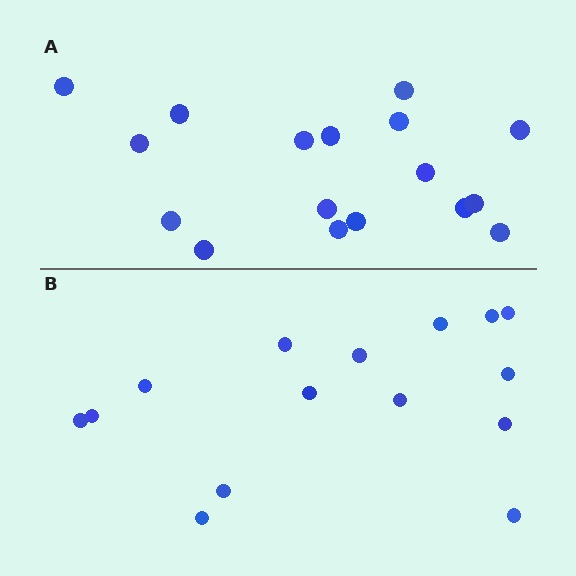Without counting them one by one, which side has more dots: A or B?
Region A (the top region) has more dots.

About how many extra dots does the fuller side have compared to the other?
Region A has just a few more — roughly 2 or 3 more dots than region B.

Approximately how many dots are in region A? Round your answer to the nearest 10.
About 20 dots. (The exact count is 17, which rounds to 20.)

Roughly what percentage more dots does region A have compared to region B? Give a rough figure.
About 15% more.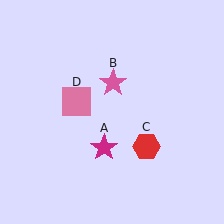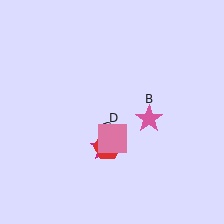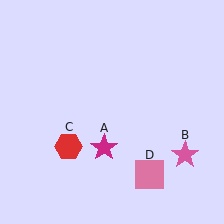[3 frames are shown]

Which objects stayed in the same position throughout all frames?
Magenta star (object A) remained stationary.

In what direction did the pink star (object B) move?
The pink star (object B) moved down and to the right.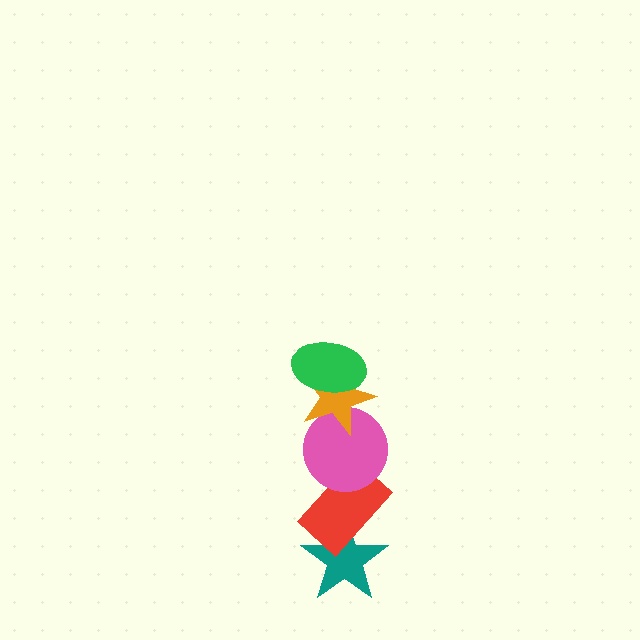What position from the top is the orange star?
The orange star is 2nd from the top.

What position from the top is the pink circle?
The pink circle is 3rd from the top.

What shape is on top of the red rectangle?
The pink circle is on top of the red rectangle.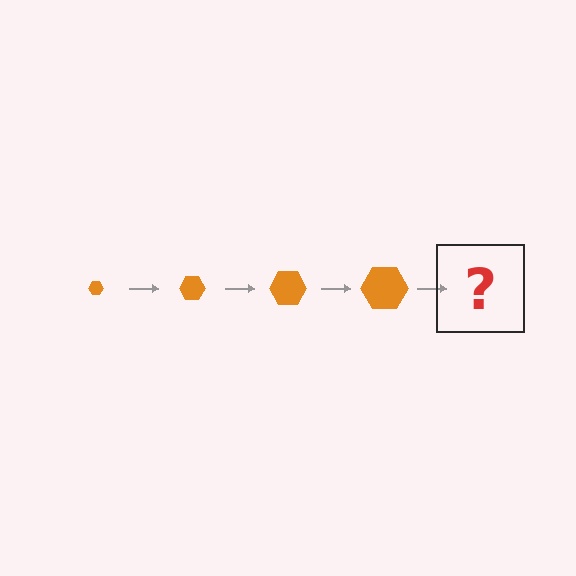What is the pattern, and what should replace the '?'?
The pattern is that the hexagon gets progressively larger each step. The '?' should be an orange hexagon, larger than the previous one.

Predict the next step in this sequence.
The next step is an orange hexagon, larger than the previous one.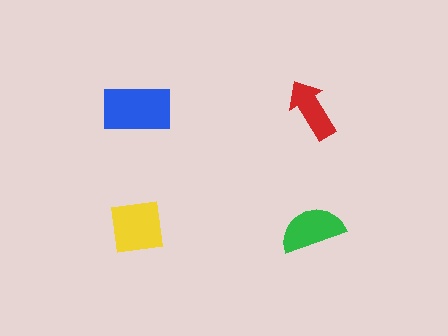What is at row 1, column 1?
A blue rectangle.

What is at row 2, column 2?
A green semicircle.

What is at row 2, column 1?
A yellow square.